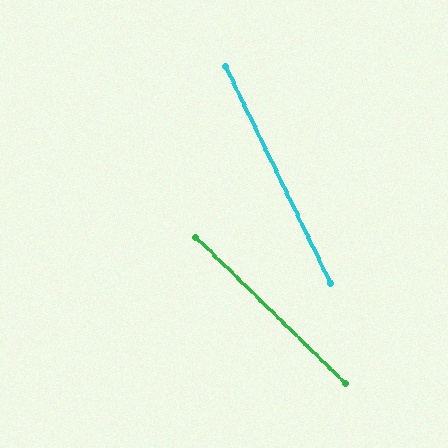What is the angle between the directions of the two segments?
Approximately 20 degrees.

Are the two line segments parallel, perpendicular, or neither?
Neither parallel nor perpendicular — they differ by about 20°.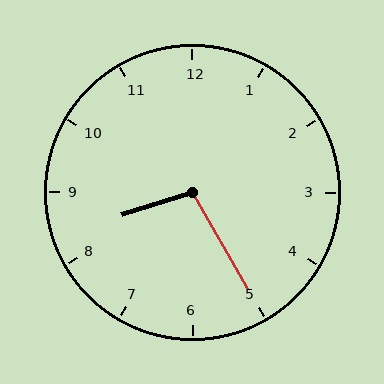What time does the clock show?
8:25.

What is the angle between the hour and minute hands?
Approximately 102 degrees.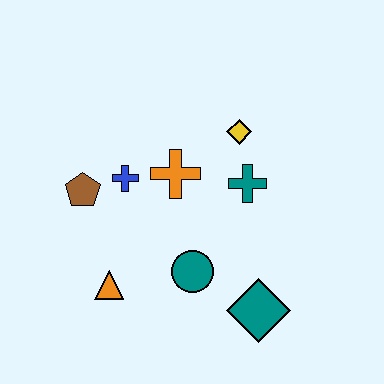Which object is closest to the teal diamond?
The teal circle is closest to the teal diamond.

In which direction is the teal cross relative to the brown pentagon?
The teal cross is to the right of the brown pentagon.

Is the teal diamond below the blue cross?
Yes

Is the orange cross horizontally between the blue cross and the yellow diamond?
Yes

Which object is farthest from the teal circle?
The yellow diamond is farthest from the teal circle.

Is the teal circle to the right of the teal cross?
No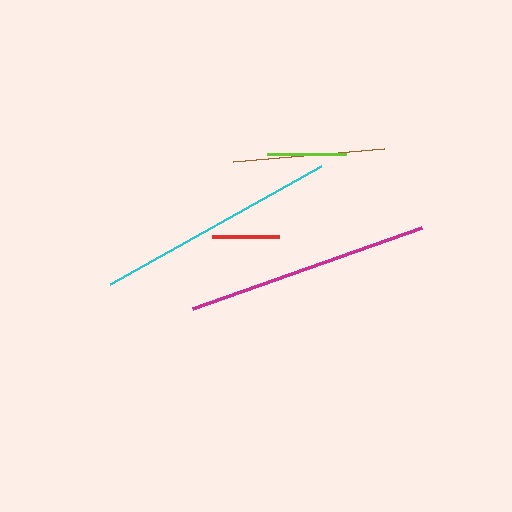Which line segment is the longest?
The magenta line is the longest at approximately 243 pixels.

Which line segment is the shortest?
The red line is the shortest at approximately 68 pixels.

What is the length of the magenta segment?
The magenta segment is approximately 243 pixels long.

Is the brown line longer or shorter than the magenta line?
The magenta line is longer than the brown line.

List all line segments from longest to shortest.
From longest to shortest: magenta, cyan, brown, lime, red.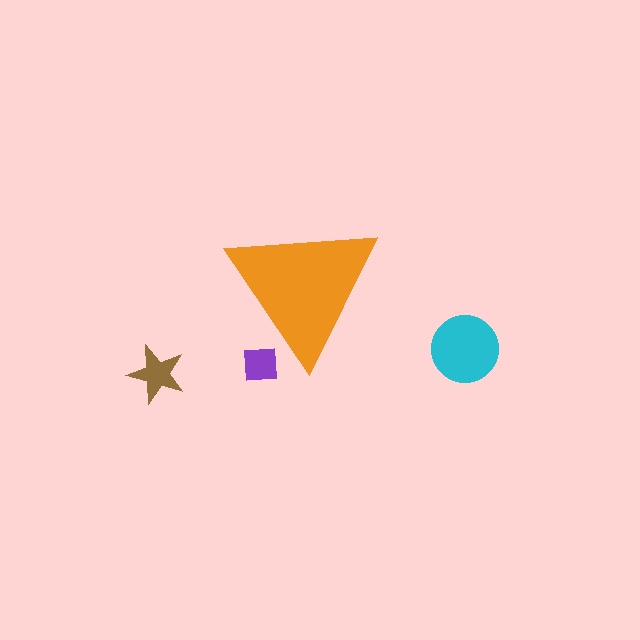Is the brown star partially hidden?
No, the brown star is fully visible.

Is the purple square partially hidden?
Yes, the purple square is partially hidden behind the orange triangle.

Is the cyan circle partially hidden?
No, the cyan circle is fully visible.